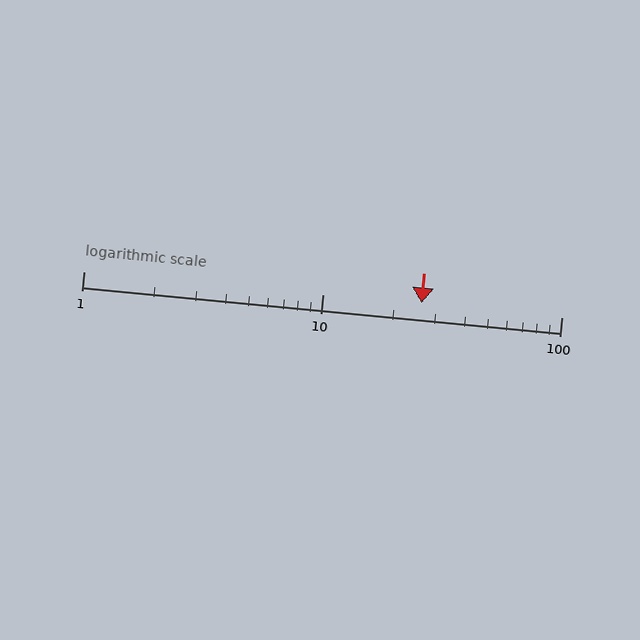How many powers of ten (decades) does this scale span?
The scale spans 2 decades, from 1 to 100.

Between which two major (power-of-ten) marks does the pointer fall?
The pointer is between 10 and 100.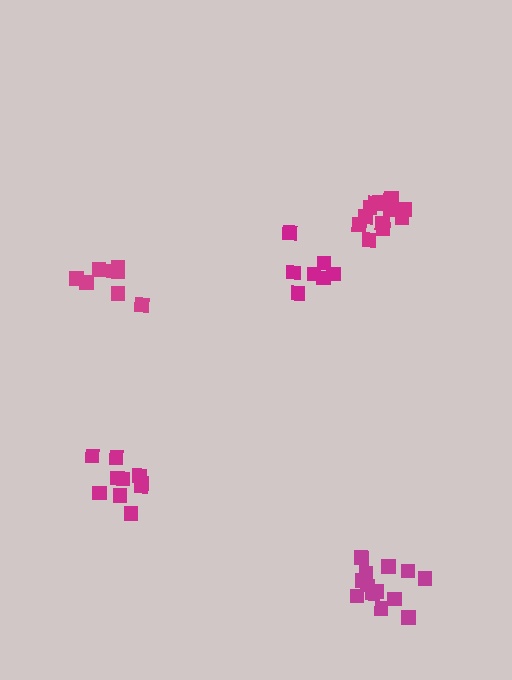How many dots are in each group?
Group 1: 7 dots, Group 2: 10 dots, Group 3: 13 dots, Group 4: 13 dots, Group 5: 8 dots (51 total).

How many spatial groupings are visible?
There are 5 spatial groupings.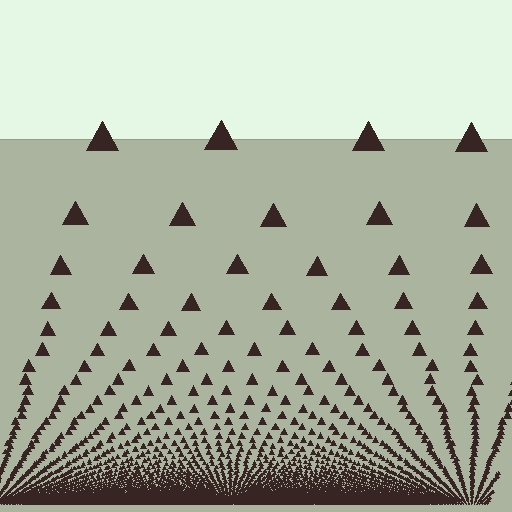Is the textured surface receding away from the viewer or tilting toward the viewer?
The surface appears to tilt toward the viewer. Texture elements get larger and sparser toward the top.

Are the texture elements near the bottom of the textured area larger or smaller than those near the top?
Smaller. The gradient is inverted — elements near the bottom are smaller and denser.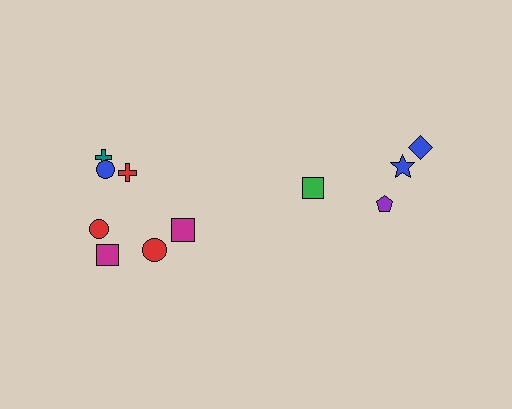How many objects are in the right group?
There are 4 objects.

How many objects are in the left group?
There are 7 objects.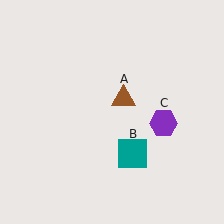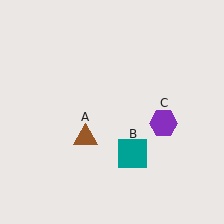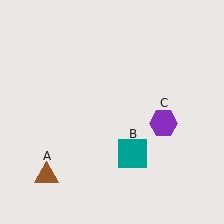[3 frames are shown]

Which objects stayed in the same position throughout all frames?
Teal square (object B) and purple hexagon (object C) remained stationary.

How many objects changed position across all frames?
1 object changed position: brown triangle (object A).